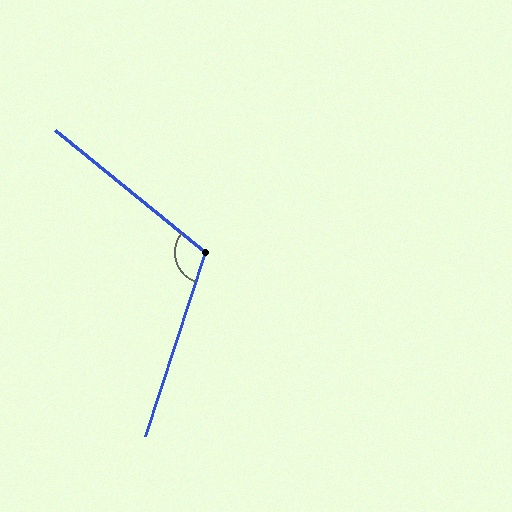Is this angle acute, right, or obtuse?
It is obtuse.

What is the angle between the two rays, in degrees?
Approximately 111 degrees.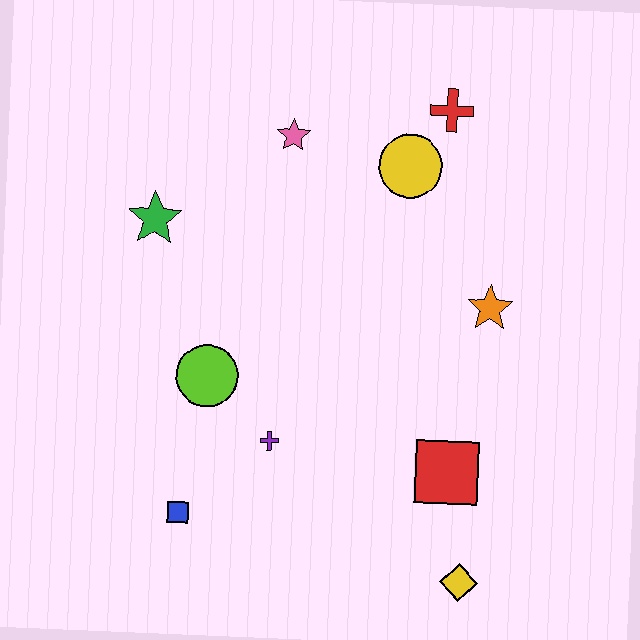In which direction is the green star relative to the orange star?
The green star is to the left of the orange star.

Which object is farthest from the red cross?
The blue square is farthest from the red cross.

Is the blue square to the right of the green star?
Yes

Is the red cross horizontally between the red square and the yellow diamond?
No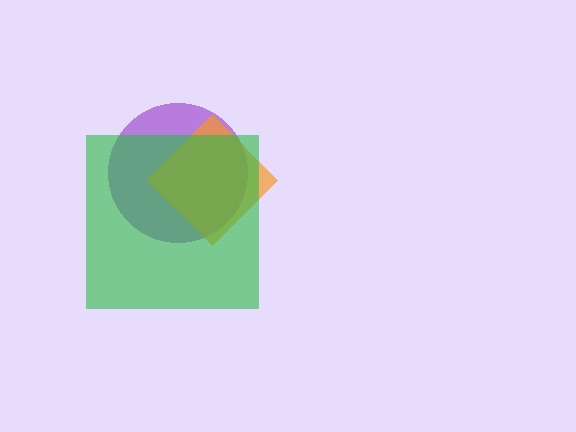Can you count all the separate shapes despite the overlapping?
Yes, there are 3 separate shapes.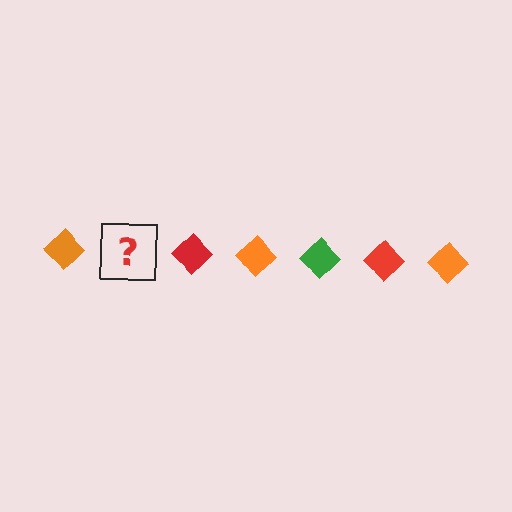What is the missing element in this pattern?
The missing element is a green diamond.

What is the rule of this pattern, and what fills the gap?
The rule is that the pattern cycles through orange, green, red diamonds. The gap should be filled with a green diamond.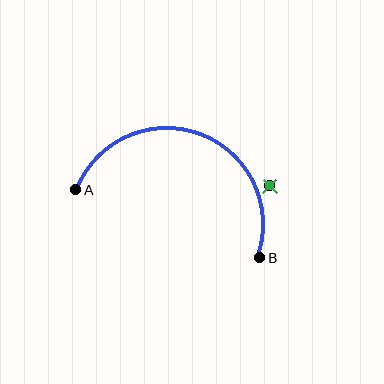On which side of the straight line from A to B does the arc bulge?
The arc bulges above the straight line connecting A and B.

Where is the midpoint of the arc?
The arc midpoint is the point on the curve farthest from the straight line joining A and B. It sits above that line.